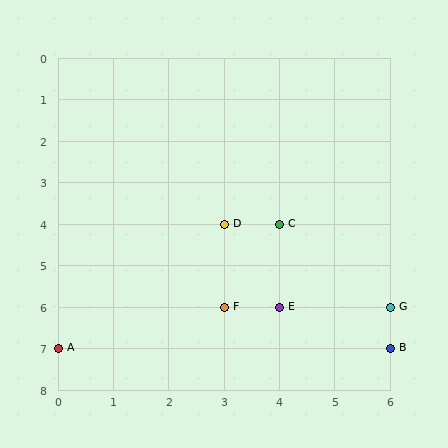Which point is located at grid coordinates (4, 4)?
Point C is at (4, 4).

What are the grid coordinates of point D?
Point D is at grid coordinates (3, 4).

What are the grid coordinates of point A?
Point A is at grid coordinates (0, 7).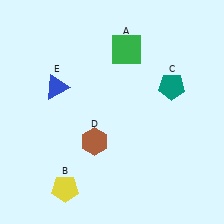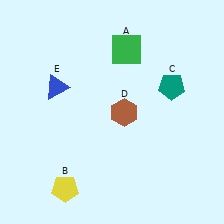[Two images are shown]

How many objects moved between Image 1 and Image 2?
1 object moved between the two images.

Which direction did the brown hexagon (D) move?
The brown hexagon (D) moved right.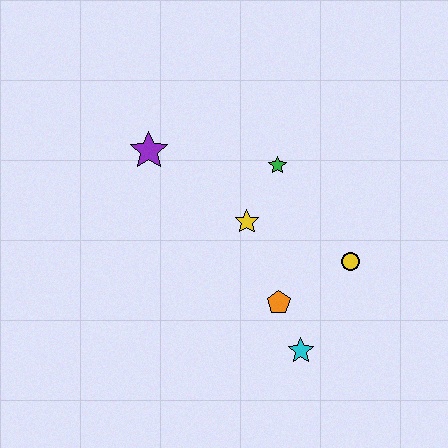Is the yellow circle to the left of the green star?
No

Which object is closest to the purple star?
The yellow star is closest to the purple star.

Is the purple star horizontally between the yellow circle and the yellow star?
No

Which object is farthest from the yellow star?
The cyan star is farthest from the yellow star.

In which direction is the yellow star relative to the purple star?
The yellow star is to the right of the purple star.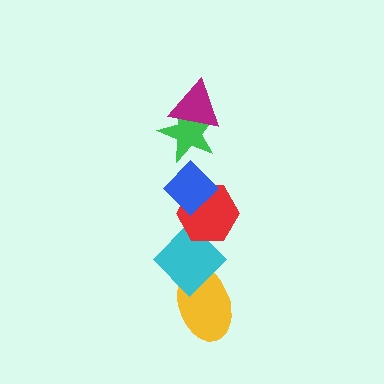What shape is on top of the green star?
The magenta triangle is on top of the green star.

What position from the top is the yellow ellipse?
The yellow ellipse is 6th from the top.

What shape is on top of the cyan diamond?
The red hexagon is on top of the cyan diamond.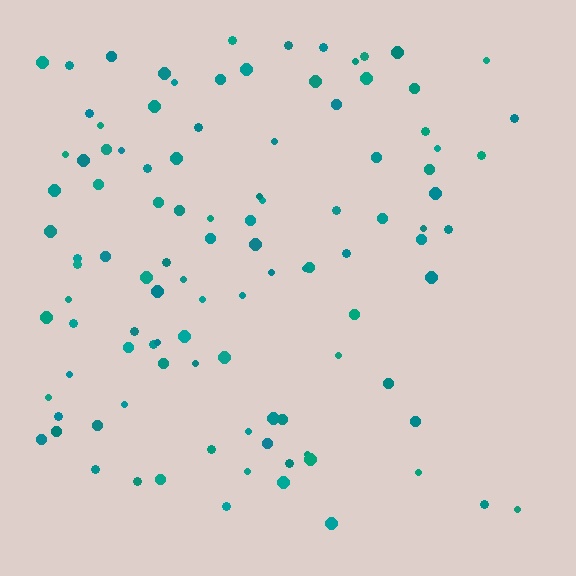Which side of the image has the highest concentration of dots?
The left.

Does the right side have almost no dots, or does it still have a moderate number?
Still a moderate number, just noticeably fewer than the left.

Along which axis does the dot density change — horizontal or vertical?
Horizontal.